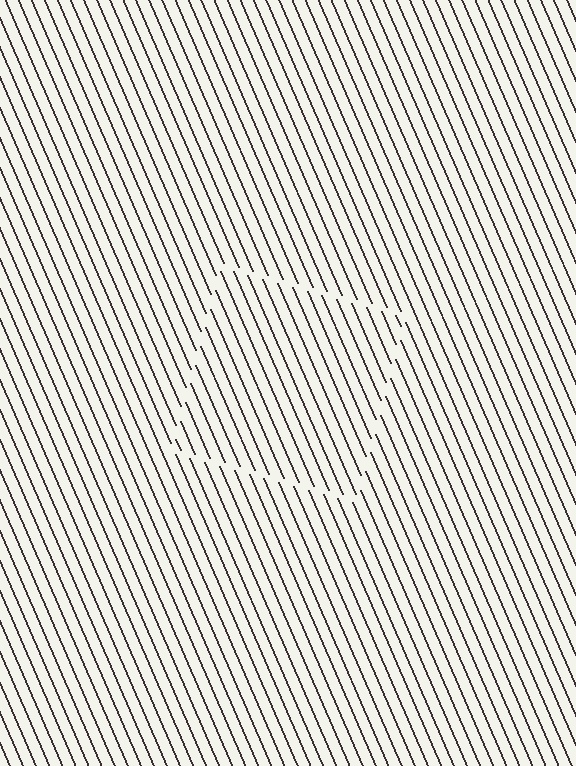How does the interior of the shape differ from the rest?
The interior of the shape contains the same grating, shifted by half a period — the contour is defined by the phase discontinuity where line-ends from the inner and outer gratings abut.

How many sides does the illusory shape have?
4 sides — the line-ends trace a square.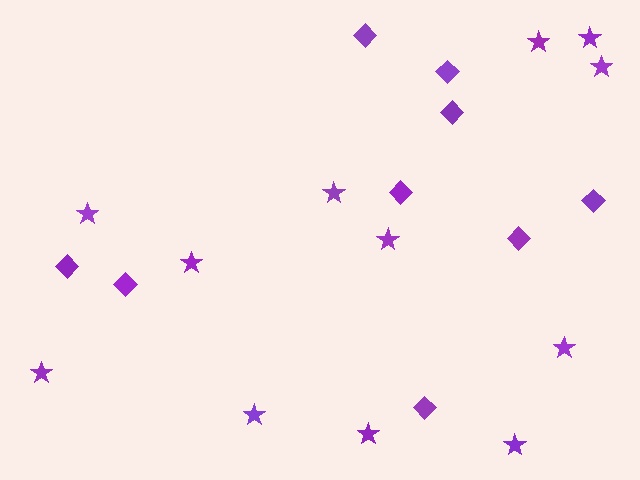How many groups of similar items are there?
There are 2 groups: one group of diamonds (9) and one group of stars (12).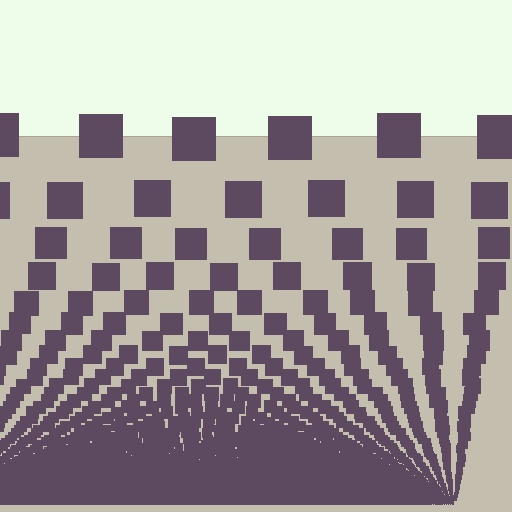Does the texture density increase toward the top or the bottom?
Density increases toward the bottom.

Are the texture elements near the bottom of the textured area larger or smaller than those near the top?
Smaller. The gradient is inverted — elements near the bottom are smaller and denser.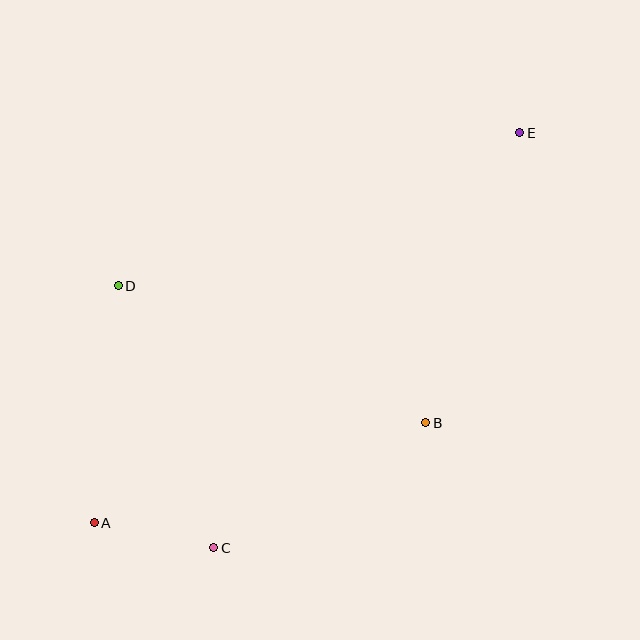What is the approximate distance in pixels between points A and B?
The distance between A and B is approximately 346 pixels.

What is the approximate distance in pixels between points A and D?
The distance between A and D is approximately 238 pixels.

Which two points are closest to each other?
Points A and C are closest to each other.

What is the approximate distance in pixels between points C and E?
The distance between C and E is approximately 515 pixels.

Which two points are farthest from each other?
Points A and E are farthest from each other.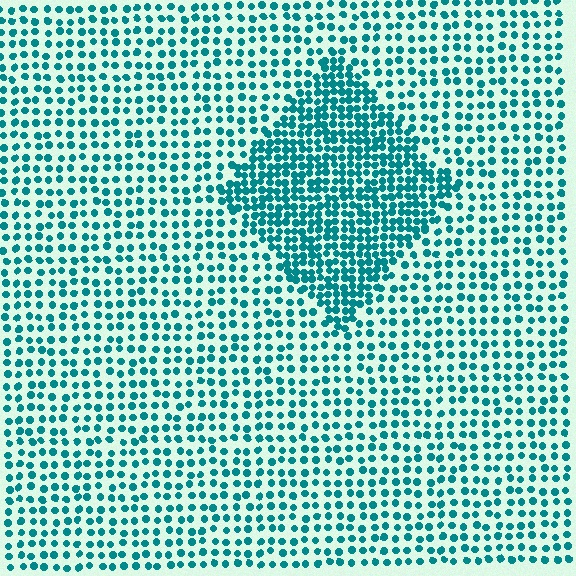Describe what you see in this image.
The image contains small teal elements arranged at two different densities. A diamond-shaped region is visible where the elements are more densely packed than the surrounding area.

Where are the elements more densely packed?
The elements are more densely packed inside the diamond boundary.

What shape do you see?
I see a diamond.